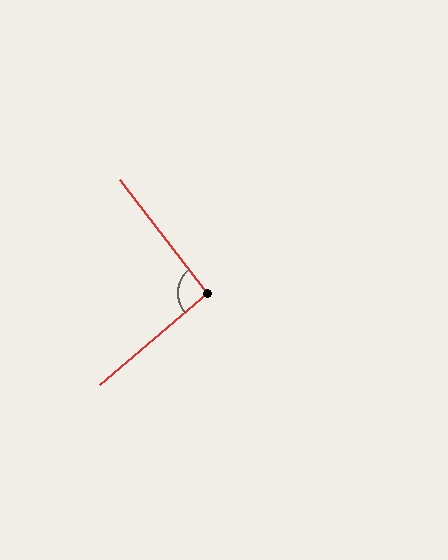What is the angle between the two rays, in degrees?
Approximately 93 degrees.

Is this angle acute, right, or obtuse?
It is approximately a right angle.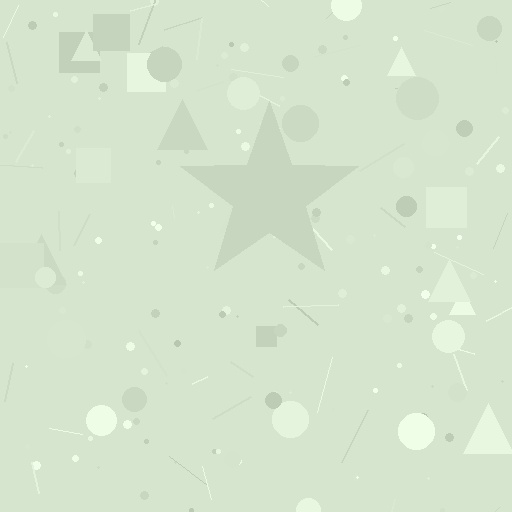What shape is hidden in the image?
A star is hidden in the image.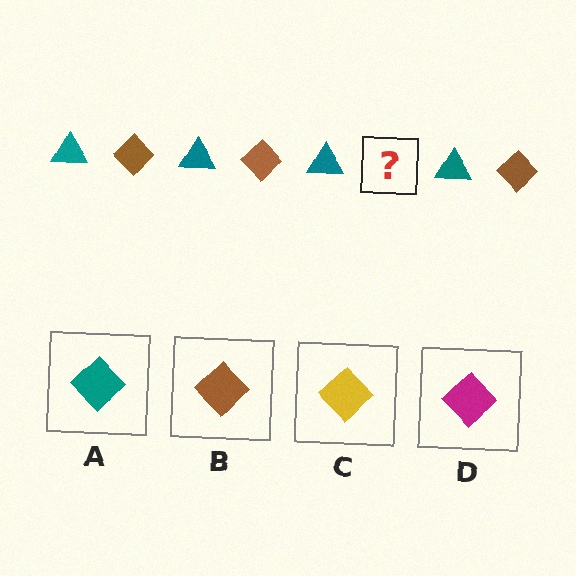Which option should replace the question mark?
Option B.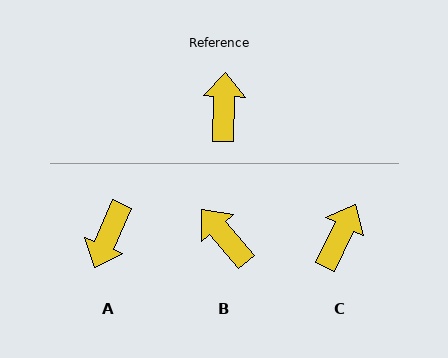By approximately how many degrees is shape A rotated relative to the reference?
Approximately 158 degrees counter-clockwise.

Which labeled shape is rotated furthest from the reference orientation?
A, about 158 degrees away.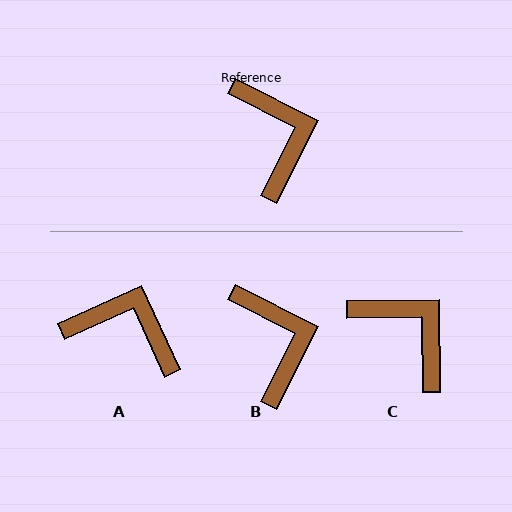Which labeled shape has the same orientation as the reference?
B.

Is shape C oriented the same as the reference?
No, it is off by about 28 degrees.